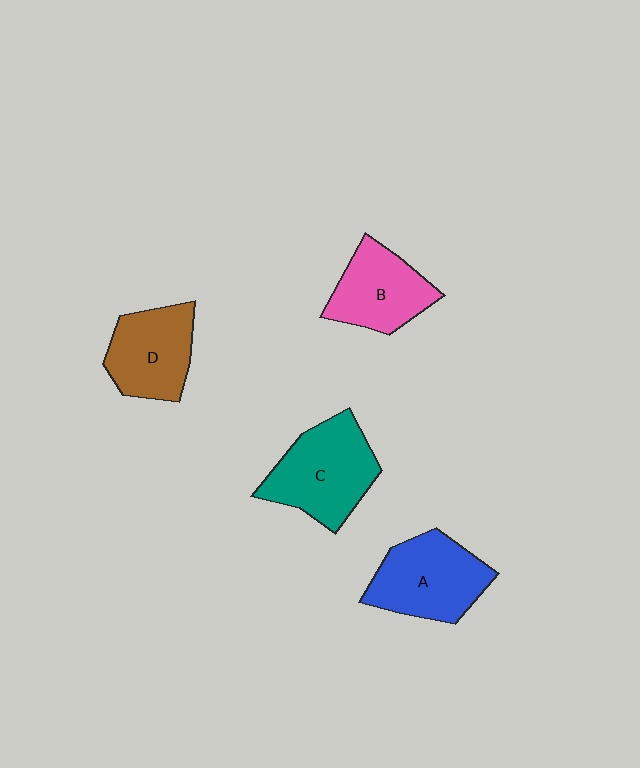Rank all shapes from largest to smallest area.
From largest to smallest: C (teal), A (blue), D (brown), B (pink).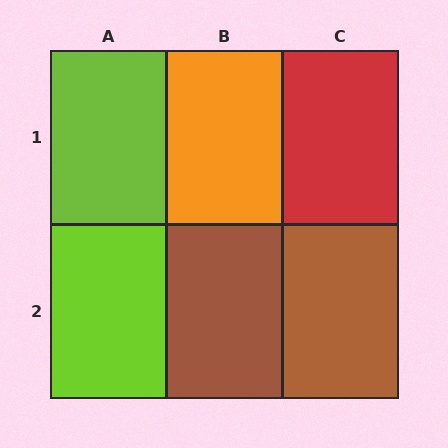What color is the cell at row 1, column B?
Orange.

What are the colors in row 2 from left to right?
Lime, brown, brown.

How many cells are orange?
1 cell is orange.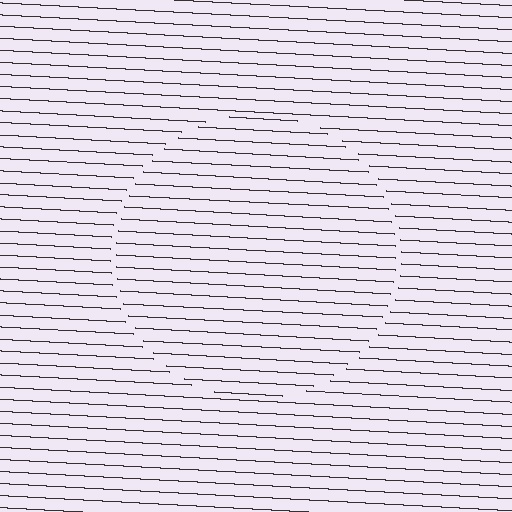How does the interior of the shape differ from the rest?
The interior of the shape contains the same grating, shifted by half a period — the contour is defined by the phase discontinuity where line-ends from the inner and outer gratings abut.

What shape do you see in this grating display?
An illusory circle. The interior of the shape contains the same grating, shifted by half a period — the contour is defined by the phase discontinuity where line-ends from the inner and outer gratings abut.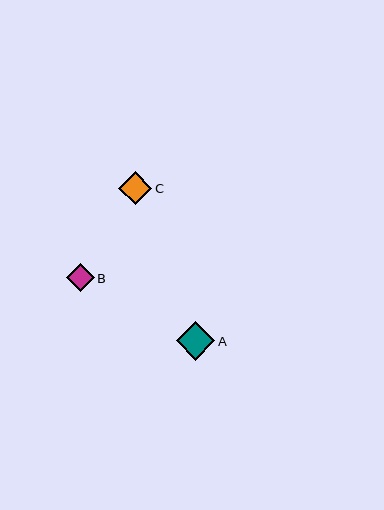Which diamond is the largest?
Diamond A is the largest with a size of approximately 39 pixels.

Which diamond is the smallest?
Diamond B is the smallest with a size of approximately 28 pixels.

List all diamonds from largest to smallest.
From largest to smallest: A, C, B.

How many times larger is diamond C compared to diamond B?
Diamond C is approximately 1.2 times the size of diamond B.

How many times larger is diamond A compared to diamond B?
Diamond A is approximately 1.4 times the size of diamond B.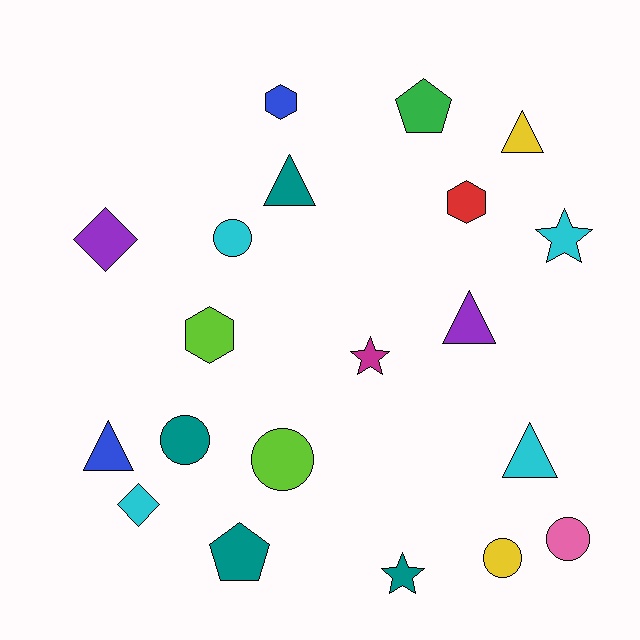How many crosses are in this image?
There are no crosses.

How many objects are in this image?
There are 20 objects.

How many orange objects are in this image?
There are no orange objects.